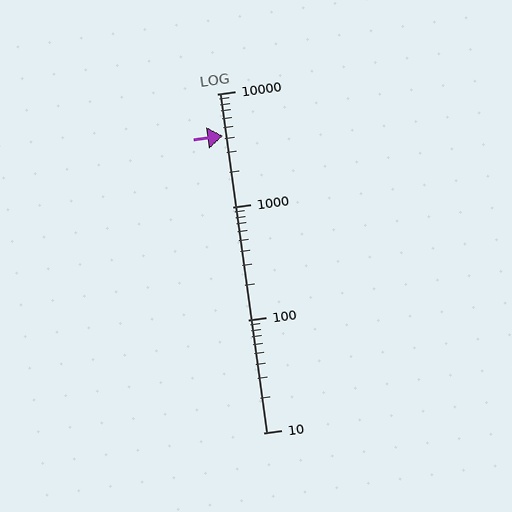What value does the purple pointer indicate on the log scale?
The pointer indicates approximately 4200.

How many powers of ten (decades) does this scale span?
The scale spans 3 decades, from 10 to 10000.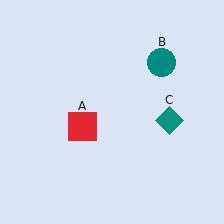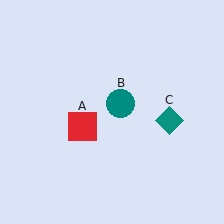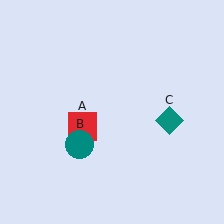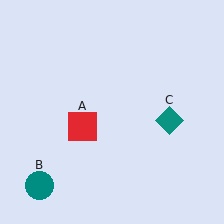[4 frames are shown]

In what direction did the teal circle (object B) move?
The teal circle (object B) moved down and to the left.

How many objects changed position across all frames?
1 object changed position: teal circle (object B).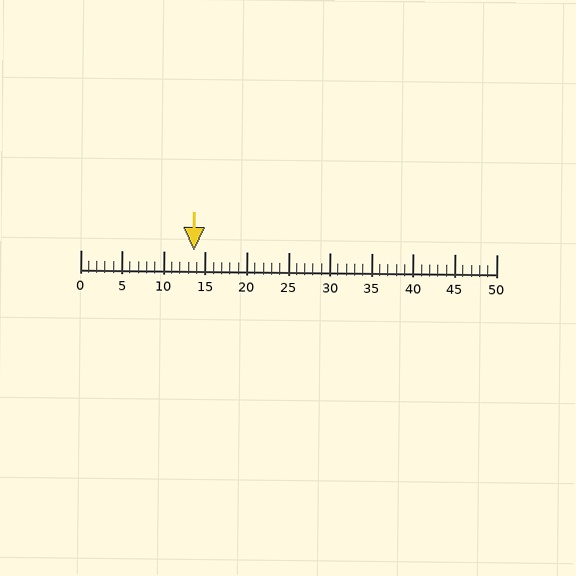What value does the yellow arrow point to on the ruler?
The yellow arrow points to approximately 14.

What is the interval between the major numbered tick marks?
The major tick marks are spaced 5 units apart.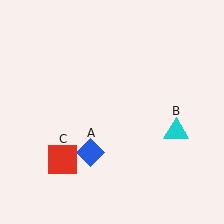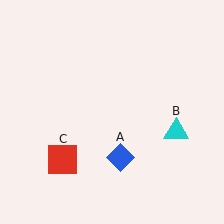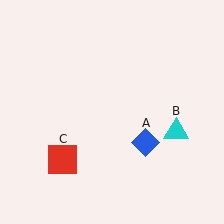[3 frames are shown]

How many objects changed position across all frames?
1 object changed position: blue diamond (object A).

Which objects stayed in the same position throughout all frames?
Cyan triangle (object B) and red square (object C) remained stationary.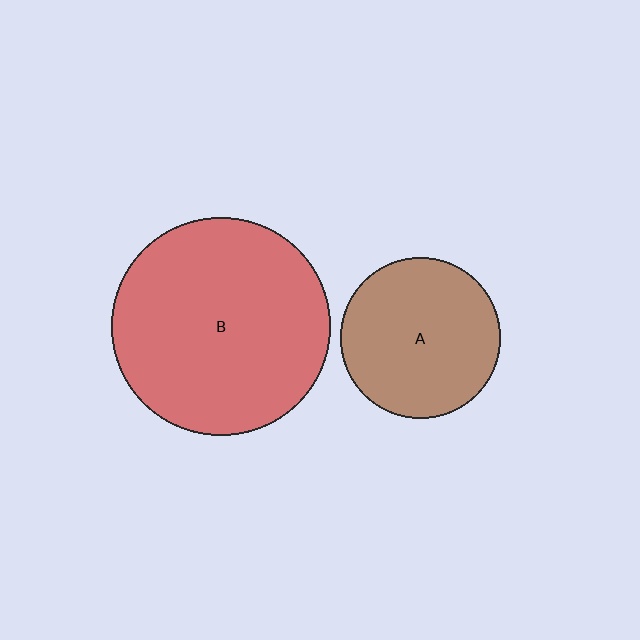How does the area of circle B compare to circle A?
Approximately 1.9 times.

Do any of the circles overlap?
No, none of the circles overlap.